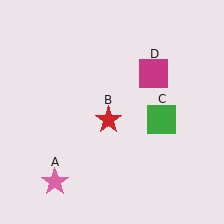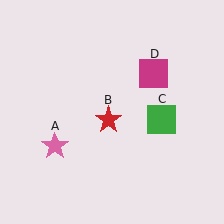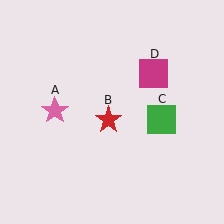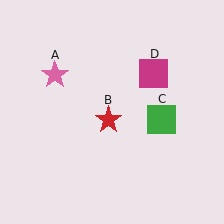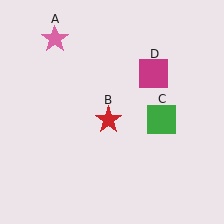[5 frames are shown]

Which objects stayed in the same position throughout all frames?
Red star (object B) and green square (object C) and magenta square (object D) remained stationary.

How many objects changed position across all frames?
1 object changed position: pink star (object A).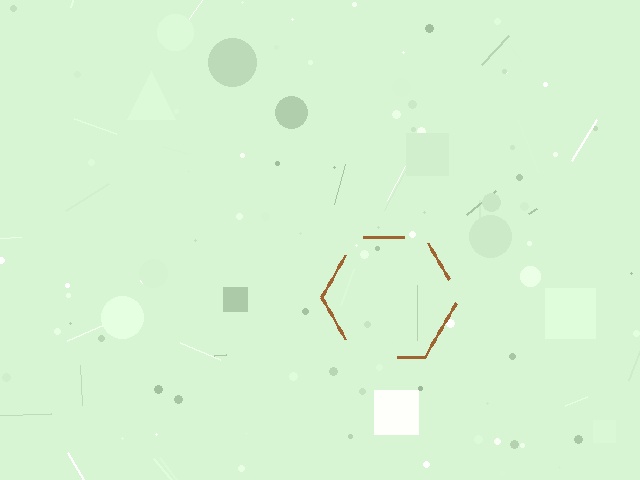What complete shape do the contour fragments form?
The contour fragments form a hexagon.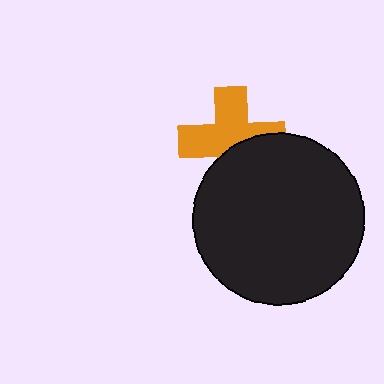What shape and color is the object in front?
The object in front is a black circle.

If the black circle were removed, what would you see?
You would see the complete orange cross.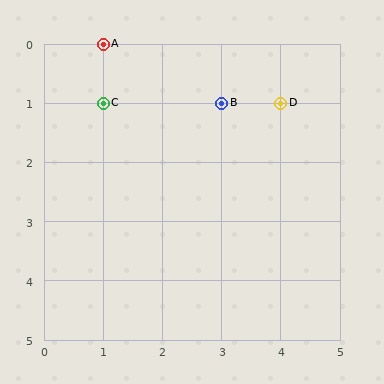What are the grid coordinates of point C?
Point C is at grid coordinates (1, 1).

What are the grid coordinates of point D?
Point D is at grid coordinates (4, 1).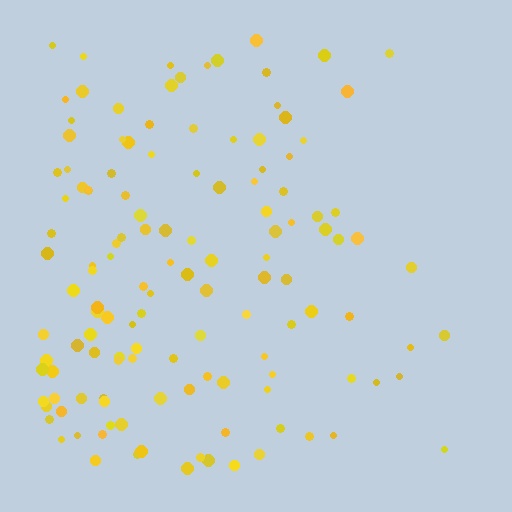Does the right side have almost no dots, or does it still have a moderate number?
Still a moderate number, just noticeably fewer than the left.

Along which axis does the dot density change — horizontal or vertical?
Horizontal.